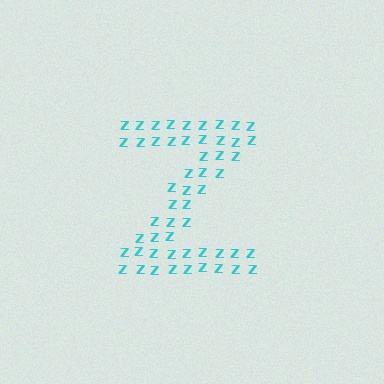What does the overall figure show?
The overall figure shows the letter Z.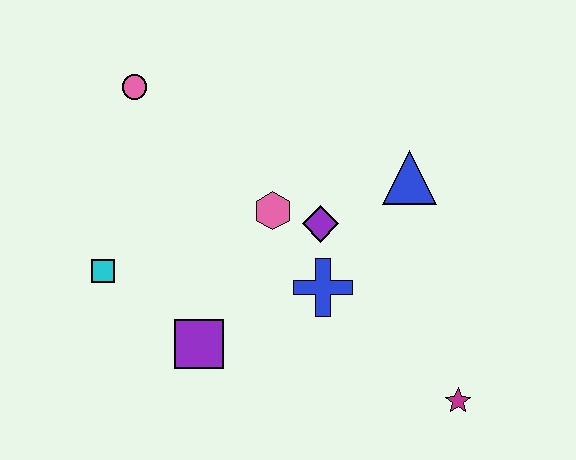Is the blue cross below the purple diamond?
Yes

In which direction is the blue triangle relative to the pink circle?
The blue triangle is to the right of the pink circle.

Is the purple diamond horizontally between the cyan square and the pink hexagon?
No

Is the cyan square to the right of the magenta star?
No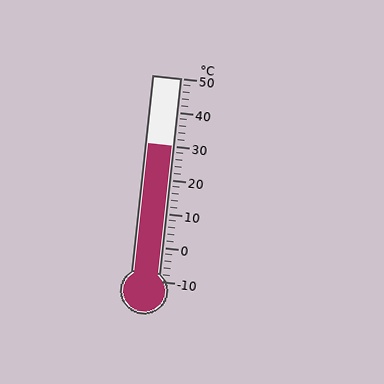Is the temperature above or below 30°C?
The temperature is at 30°C.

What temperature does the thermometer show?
The thermometer shows approximately 30°C.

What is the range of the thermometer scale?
The thermometer scale ranges from -10°C to 50°C.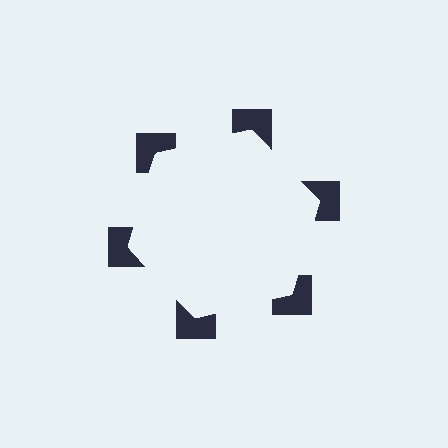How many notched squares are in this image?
There are 6 — one at each vertex of the illusory hexagon.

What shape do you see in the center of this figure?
An illusory hexagon — its edges are inferred from the aligned wedge cuts in the notched squares, not physically drawn.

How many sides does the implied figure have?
6 sides.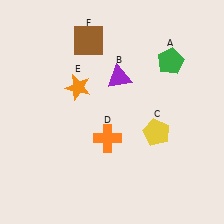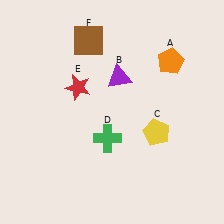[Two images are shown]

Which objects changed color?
A changed from green to orange. D changed from orange to green. E changed from orange to red.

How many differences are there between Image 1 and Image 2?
There are 3 differences between the two images.